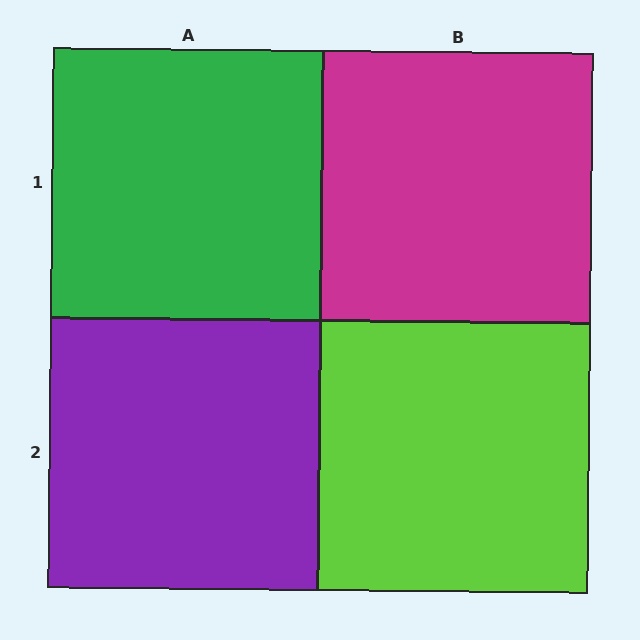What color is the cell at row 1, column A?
Green.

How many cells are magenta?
1 cell is magenta.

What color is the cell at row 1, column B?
Magenta.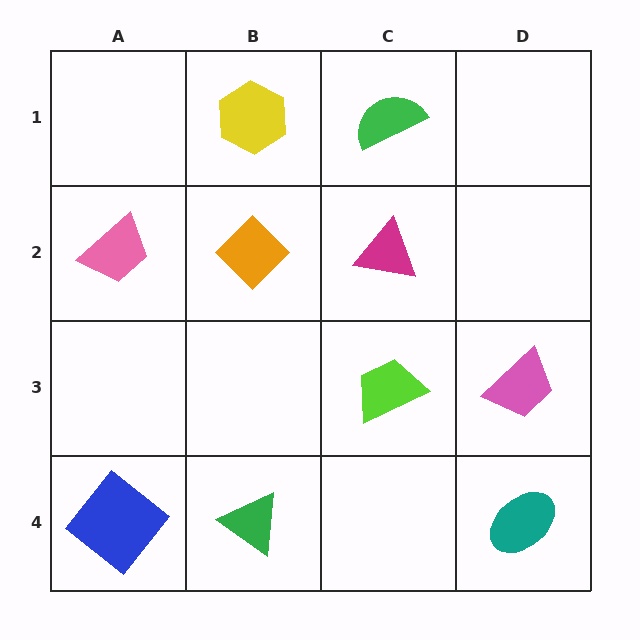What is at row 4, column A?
A blue diamond.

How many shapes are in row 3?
2 shapes.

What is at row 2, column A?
A pink trapezoid.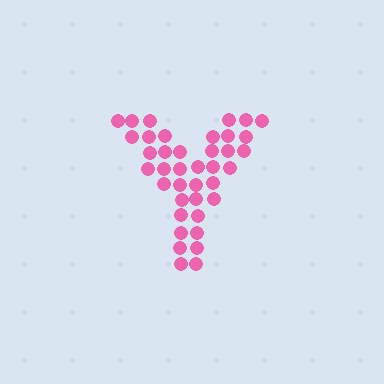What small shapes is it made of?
It is made of small circles.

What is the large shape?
The large shape is the letter Y.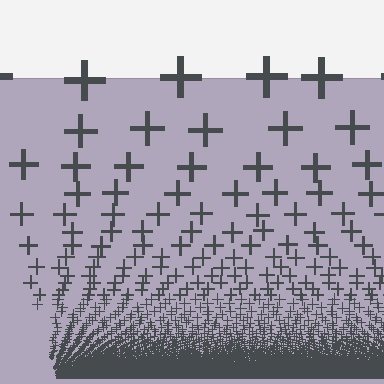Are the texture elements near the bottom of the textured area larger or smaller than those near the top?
Smaller. The gradient is inverted — elements near the bottom are smaller and denser.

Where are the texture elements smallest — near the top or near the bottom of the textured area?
Near the bottom.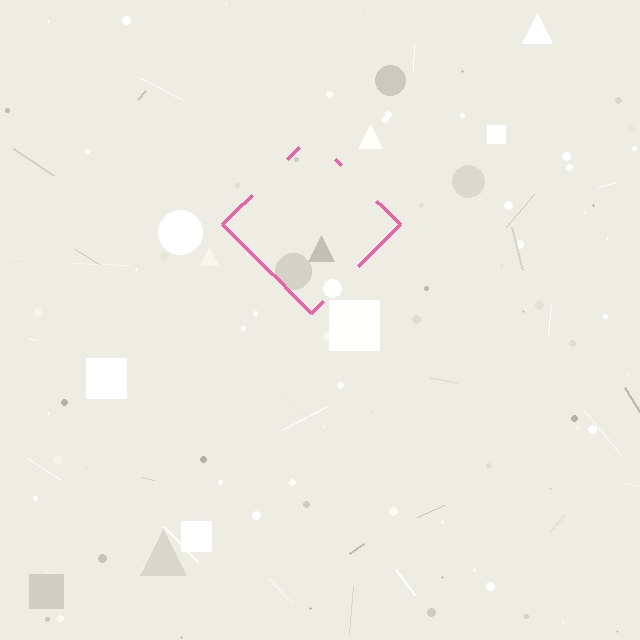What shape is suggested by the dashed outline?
The dashed outline suggests a diamond.